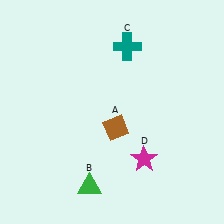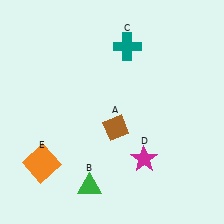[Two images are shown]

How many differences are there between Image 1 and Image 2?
There is 1 difference between the two images.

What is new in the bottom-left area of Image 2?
An orange square (E) was added in the bottom-left area of Image 2.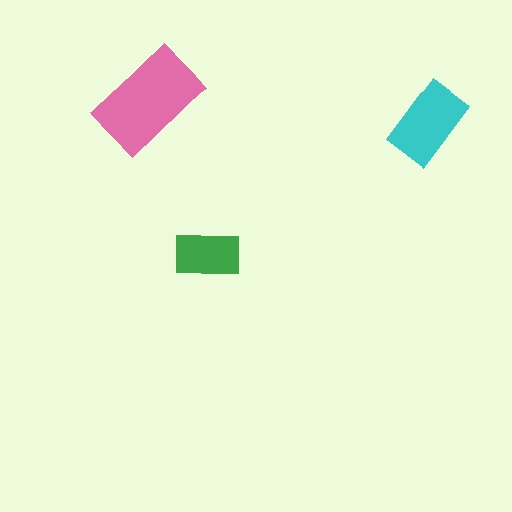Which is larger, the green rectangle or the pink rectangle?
The pink one.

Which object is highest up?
The pink rectangle is topmost.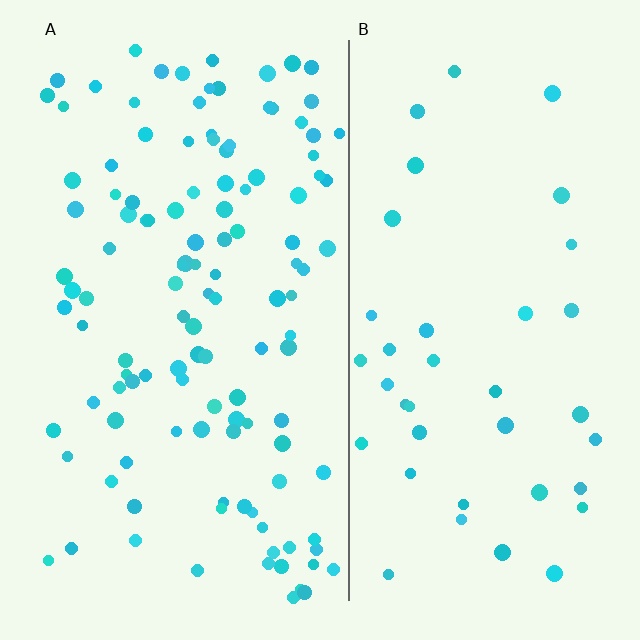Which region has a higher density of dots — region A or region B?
A (the left).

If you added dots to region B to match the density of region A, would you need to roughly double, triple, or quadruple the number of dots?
Approximately triple.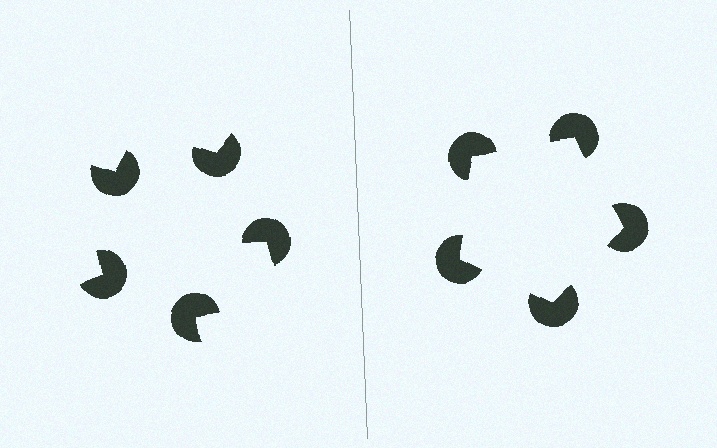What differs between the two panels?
The pac-man discs are positioned identically on both sides; only the wedge orientations differ. On the right they align to a pentagon; on the left they are misaligned.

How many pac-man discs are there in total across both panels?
10 — 5 on each side.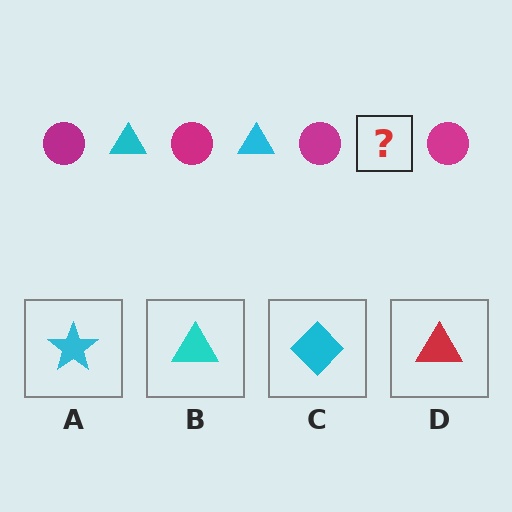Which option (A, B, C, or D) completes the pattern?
B.